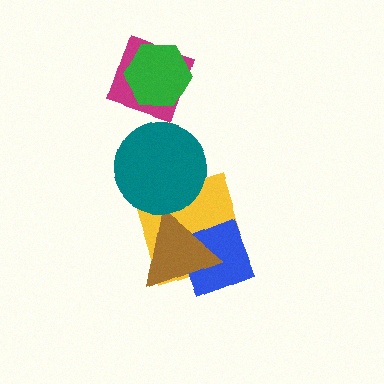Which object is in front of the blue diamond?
The brown triangle is in front of the blue diamond.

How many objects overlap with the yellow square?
3 objects overlap with the yellow square.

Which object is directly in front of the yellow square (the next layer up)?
The blue diamond is directly in front of the yellow square.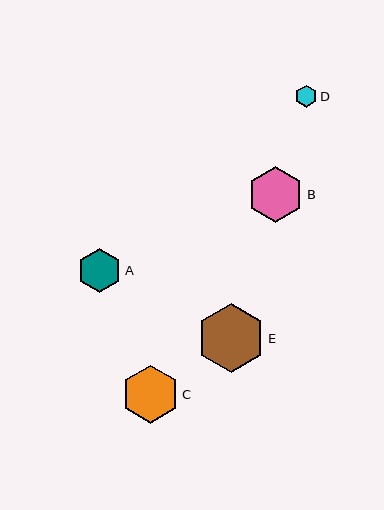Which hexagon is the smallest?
Hexagon D is the smallest with a size of approximately 22 pixels.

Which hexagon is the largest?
Hexagon E is the largest with a size of approximately 68 pixels.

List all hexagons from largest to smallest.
From largest to smallest: E, C, B, A, D.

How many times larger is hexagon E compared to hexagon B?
Hexagon E is approximately 1.2 times the size of hexagon B.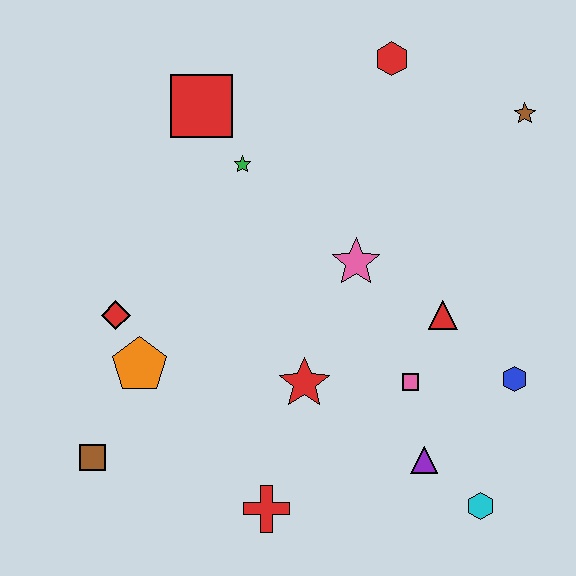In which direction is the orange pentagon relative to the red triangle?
The orange pentagon is to the left of the red triangle.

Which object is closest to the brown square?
The orange pentagon is closest to the brown square.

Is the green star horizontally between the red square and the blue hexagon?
Yes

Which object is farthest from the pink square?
The red square is farthest from the pink square.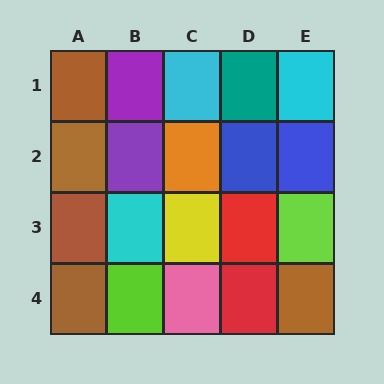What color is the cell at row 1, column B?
Purple.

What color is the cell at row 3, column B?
Cyan.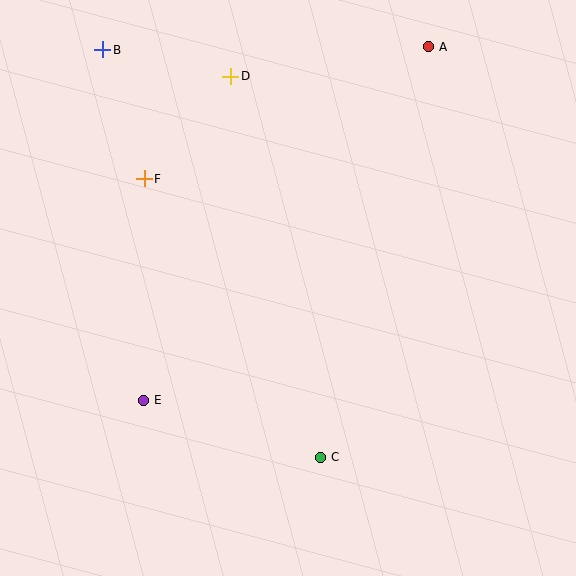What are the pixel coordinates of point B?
Point B is at (103, 50).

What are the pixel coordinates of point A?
Point A is at (429, 47).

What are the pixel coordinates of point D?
Point D is at (231, 76).